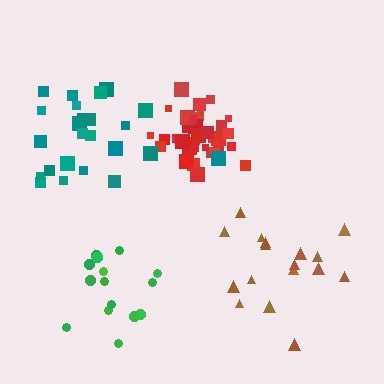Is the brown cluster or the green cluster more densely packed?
Green.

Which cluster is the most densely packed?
Red.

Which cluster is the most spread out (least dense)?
Brown.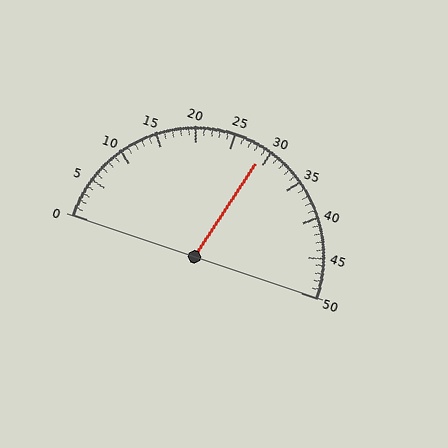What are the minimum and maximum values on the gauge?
The gauge ranges from 0 to 50.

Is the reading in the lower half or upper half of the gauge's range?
The reading is in the upper half of the range (0 to 50).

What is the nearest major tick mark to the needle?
The nearest major tick mark is 30.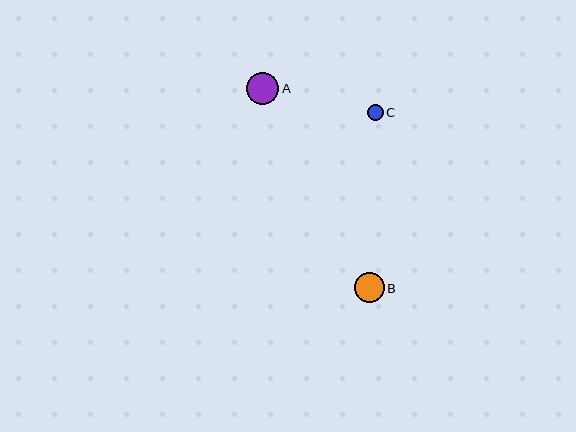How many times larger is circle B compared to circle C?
Circle B is approximately 1.9 times the size of circle C.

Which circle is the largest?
Circle A is the largest with a size of approximately 32 pixels.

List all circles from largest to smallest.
From largest to smallest: A, B, C.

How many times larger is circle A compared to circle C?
Circle A is approximately 2.0 times the size of circle C.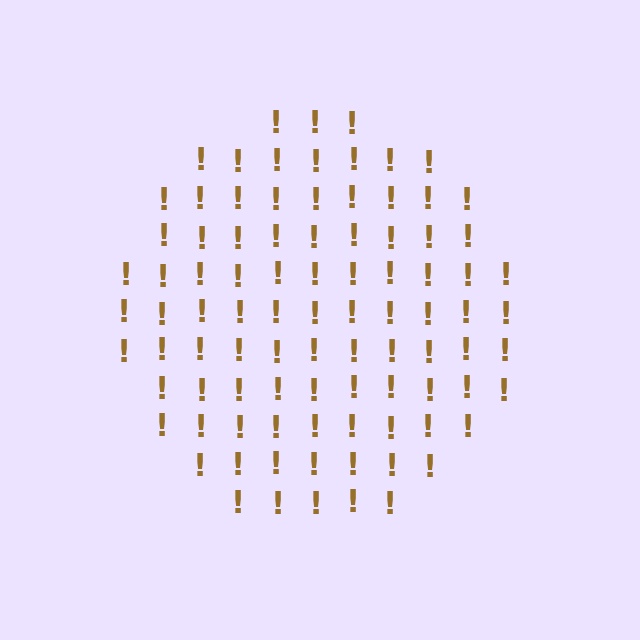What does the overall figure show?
The overall figure shows a circle.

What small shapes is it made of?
It is made of small exclamation marks.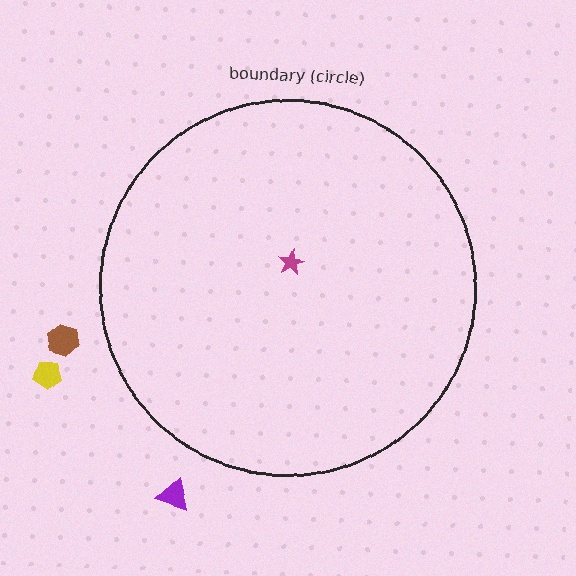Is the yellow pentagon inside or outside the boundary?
Outside.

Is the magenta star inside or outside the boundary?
Inside.